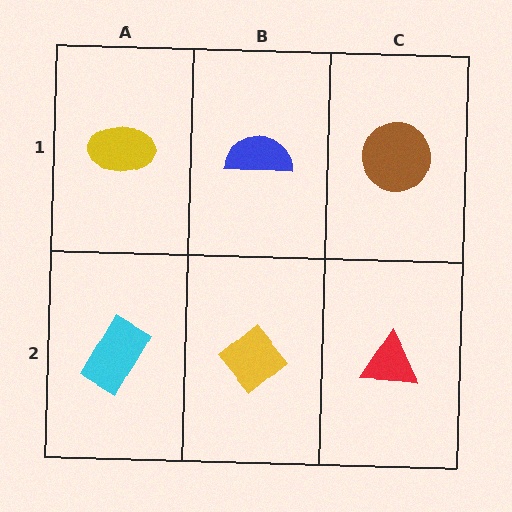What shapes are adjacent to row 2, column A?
A yellow ellipse (row 1, column A), a yellow diamond (row 2, column B).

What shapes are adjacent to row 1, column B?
A yellow diamond (row 2, column B), a yellow ellipse (row 1, column A), a brown circle (row 1, column C).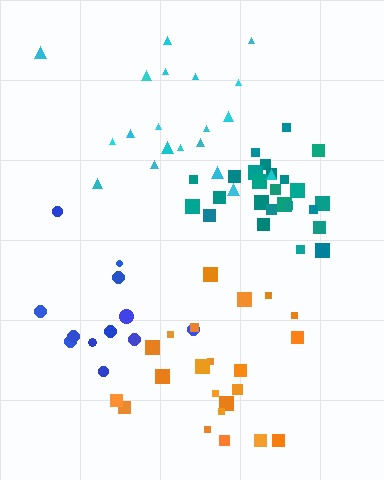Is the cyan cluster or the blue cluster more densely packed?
Cyan.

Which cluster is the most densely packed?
Teal.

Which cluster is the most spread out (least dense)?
Blue.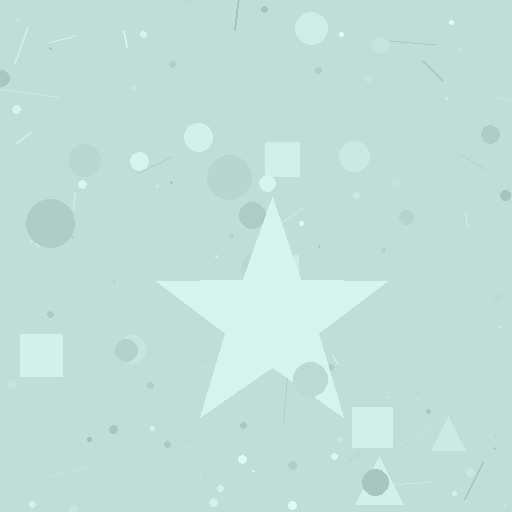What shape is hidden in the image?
A star is hidden in the image.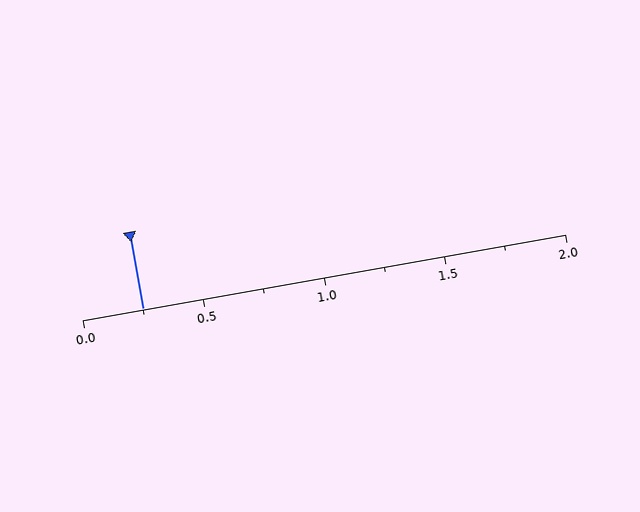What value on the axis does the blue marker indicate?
The marker indicates approximately 0.25.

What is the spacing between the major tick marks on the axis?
The major ticks are spaced 0.5 apart.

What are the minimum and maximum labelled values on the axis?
The axis runs from 0.0 to 2.0.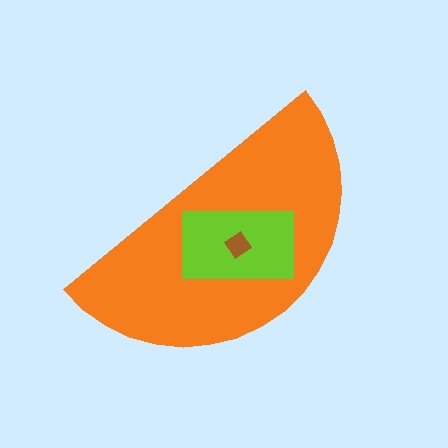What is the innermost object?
The brown diamond.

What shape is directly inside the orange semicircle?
The lime rectangle.